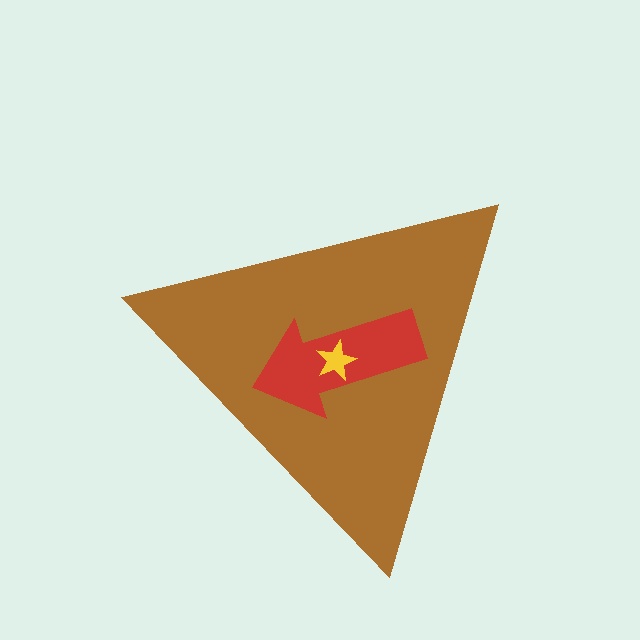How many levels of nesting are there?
3.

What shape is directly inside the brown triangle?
The red arrow.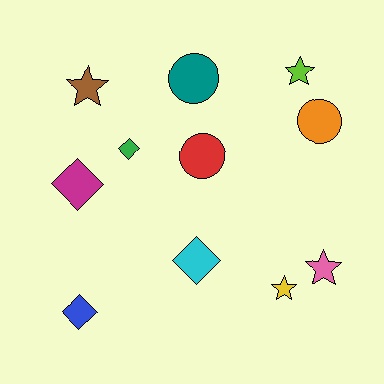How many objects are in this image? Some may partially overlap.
There are 11 objects.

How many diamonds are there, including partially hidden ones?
There are 4 diamonds.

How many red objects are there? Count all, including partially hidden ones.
There is 1 red object.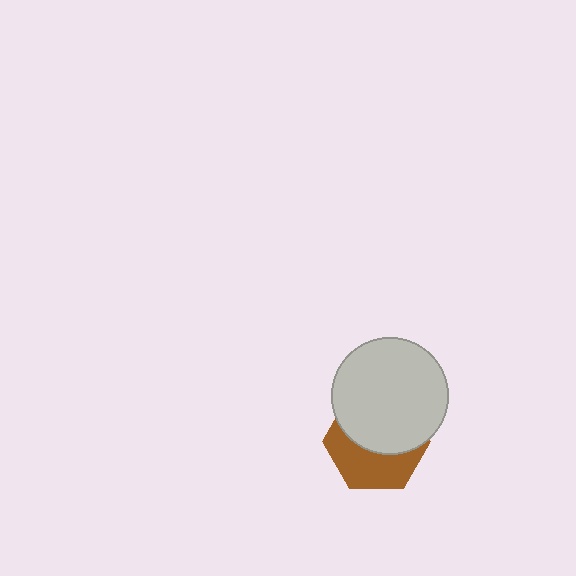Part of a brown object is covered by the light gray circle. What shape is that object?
It is a hexagon.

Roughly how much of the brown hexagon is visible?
About half of it is visible (roughly 45%).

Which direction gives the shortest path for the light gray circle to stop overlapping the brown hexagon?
Moving up gives the shortest separation.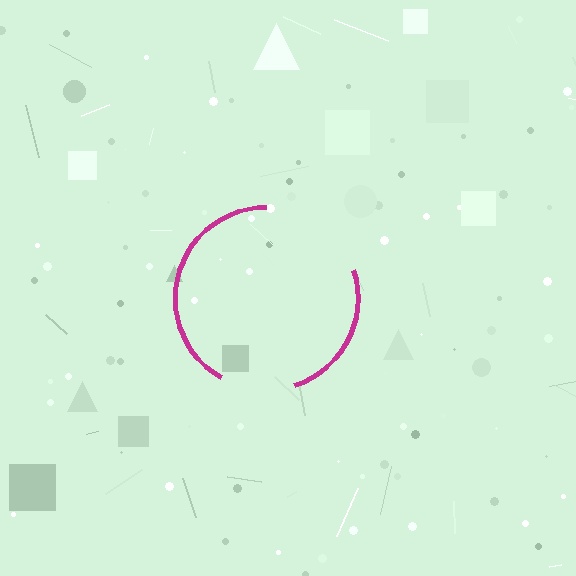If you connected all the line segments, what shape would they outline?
They would outline a circle.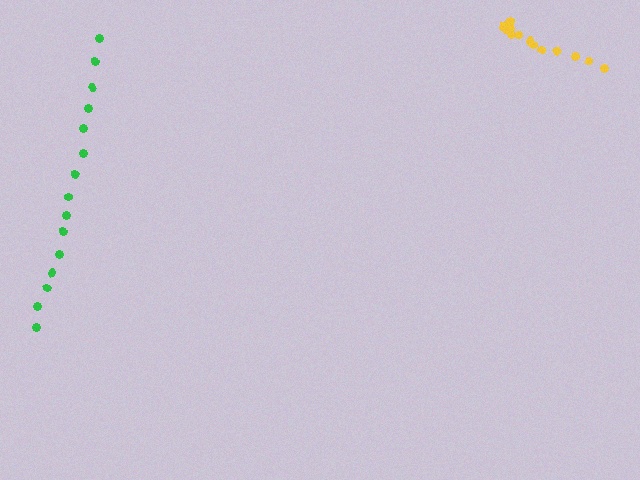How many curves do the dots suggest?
There are 2 distinct paths.